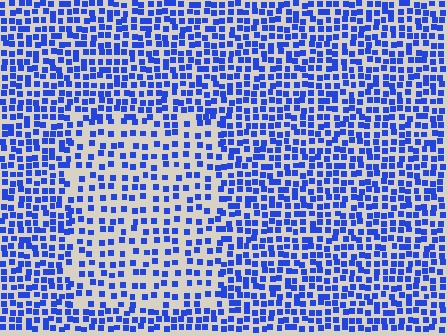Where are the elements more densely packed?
The elements are more densely packed outside the rectangle boundary.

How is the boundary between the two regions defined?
The boundary is defined by a change in element density (approximately 1.8x ratio). All elements are the same color, size, and shape.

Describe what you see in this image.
The image contains small blue elements arranged at two different densities. A rectangle-shaped region is visible where the elements are less densely packed than the surrounding area.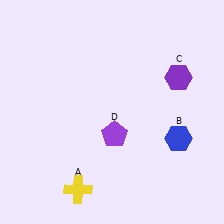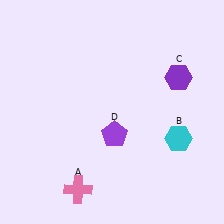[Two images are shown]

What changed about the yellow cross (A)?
In Image 1, A is yellow. In Image 2, it changed to pink.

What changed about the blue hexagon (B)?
In Image 1, B is blue. In Image 2, it changed to cyan.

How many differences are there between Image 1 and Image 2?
There are 2 differences between the two images.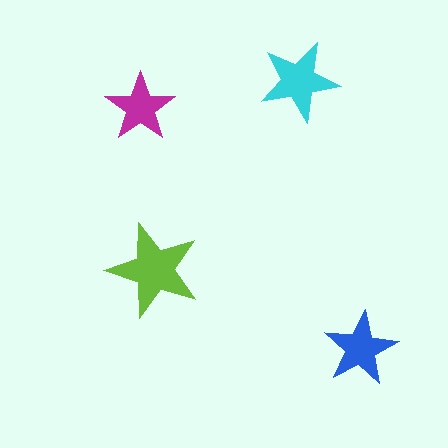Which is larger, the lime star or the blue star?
The lime one.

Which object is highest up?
The cyan star is topmost.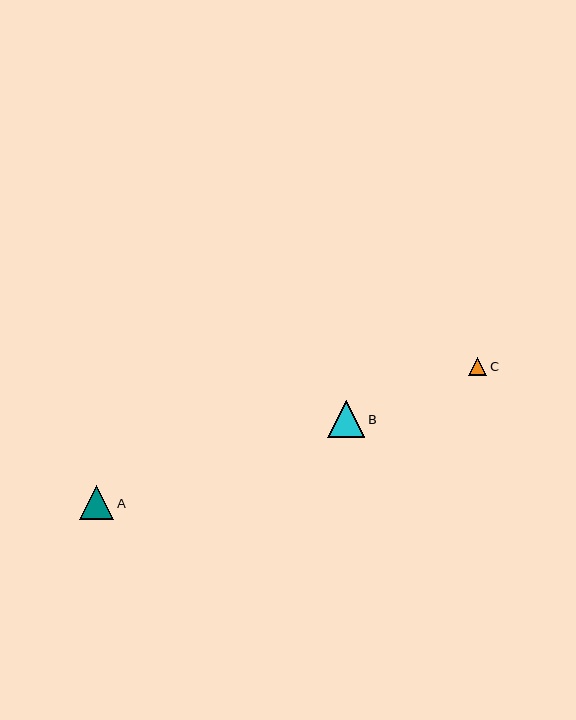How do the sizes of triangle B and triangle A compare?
Triangle B and triangle A are approximately the same size.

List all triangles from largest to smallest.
From largest to smallest: B, A, C.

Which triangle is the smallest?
Triangle C is the smallest with a size of approximately 18 pixels.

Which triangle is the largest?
Triangle B is the largest with a size of approximately 37 pixels.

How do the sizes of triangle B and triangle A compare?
Triangle B and triangle A are approximately the same size.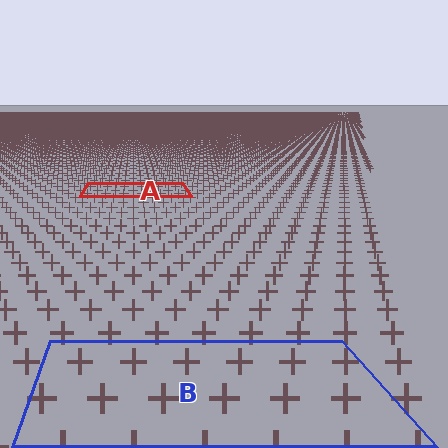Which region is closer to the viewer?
Region B is closer. The texture elements there are larger and more spread out.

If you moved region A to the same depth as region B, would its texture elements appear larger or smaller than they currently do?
They would appear larger. At a closer depth, the same texture elements are projected at a bigger on-screen size.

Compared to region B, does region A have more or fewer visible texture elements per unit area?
Region A has more texture elements per unit area — they are packed more densely because it is farther away.